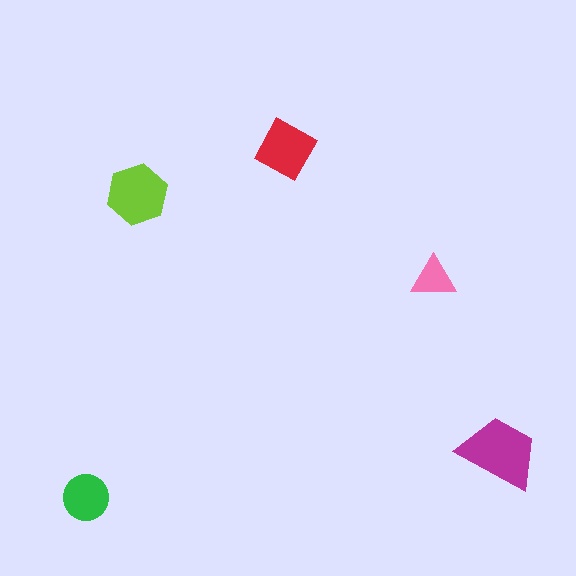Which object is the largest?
The magenta trapezoid.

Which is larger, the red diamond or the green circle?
The red diamond.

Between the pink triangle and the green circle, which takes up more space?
The green circle.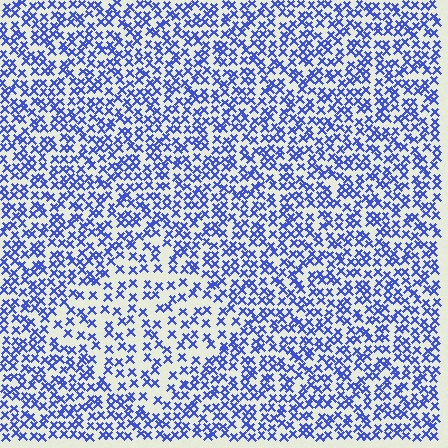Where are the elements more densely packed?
The elements are more densely packed outside the diamond boundary.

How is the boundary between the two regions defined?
The boundary is defined by a change in element density (approximately 1.7x ratio). All elements are the same color, size, and shape.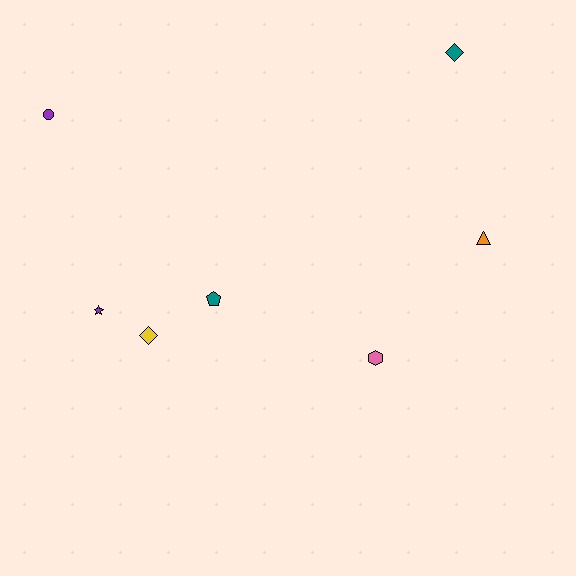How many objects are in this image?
There are 7 objects.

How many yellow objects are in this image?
There is 1 yellow object.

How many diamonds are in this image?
There are 2 diamonds.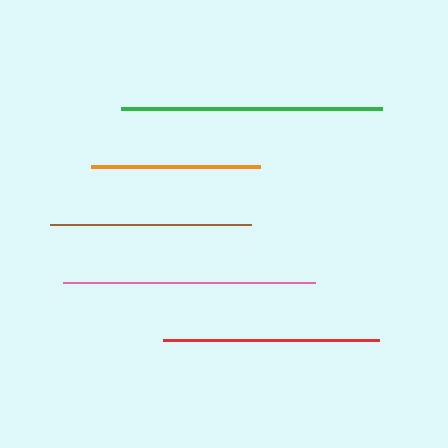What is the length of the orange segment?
The orange segment is approximately 169 pixels long.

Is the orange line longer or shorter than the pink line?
The pink line is longer than the orange line.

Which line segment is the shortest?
The orange line is the shortest at approximately 169 pixels.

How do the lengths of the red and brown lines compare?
The red and brown lines are approximately the same length.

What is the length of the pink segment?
The pink segment is approximately 252 pixels long.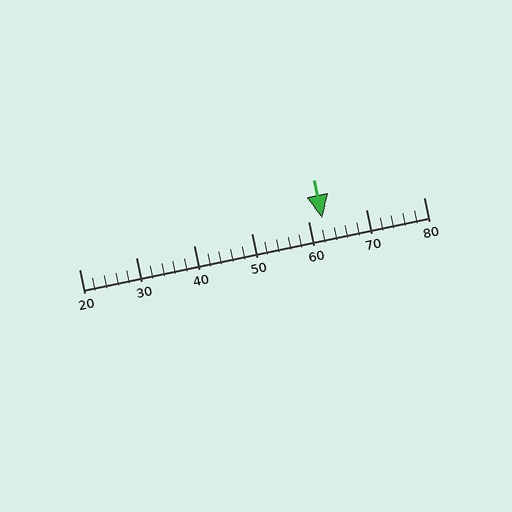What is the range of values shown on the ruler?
The ruler shows values from 20 to 80.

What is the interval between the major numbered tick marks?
The major tick marks are spaced 10 units apart.